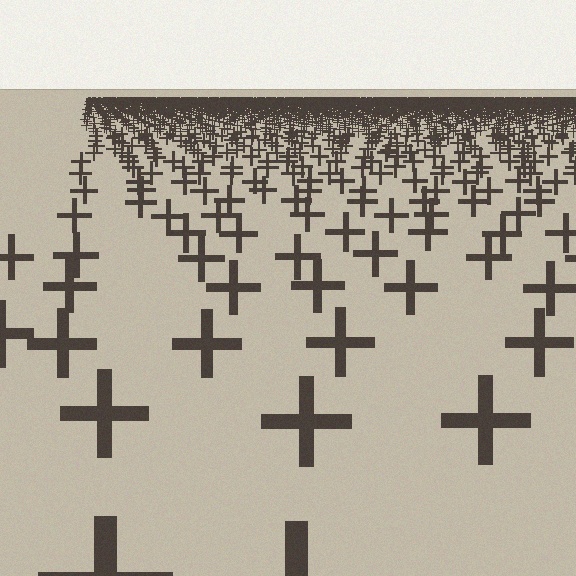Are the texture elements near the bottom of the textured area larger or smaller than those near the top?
Larger. Near the bottom, elements are closer to the viewer and appear at a bigger on-screen size.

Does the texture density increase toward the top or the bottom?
Density increases toward the top.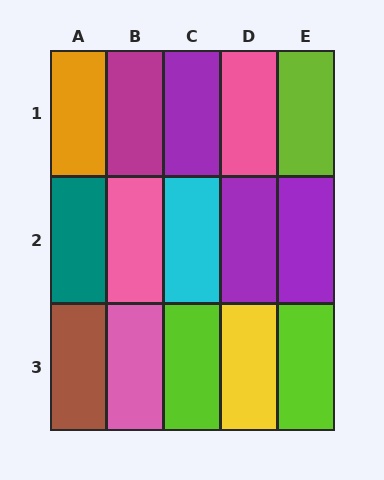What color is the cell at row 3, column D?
Yellow.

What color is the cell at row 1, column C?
Purple.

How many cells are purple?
3 cells are purple.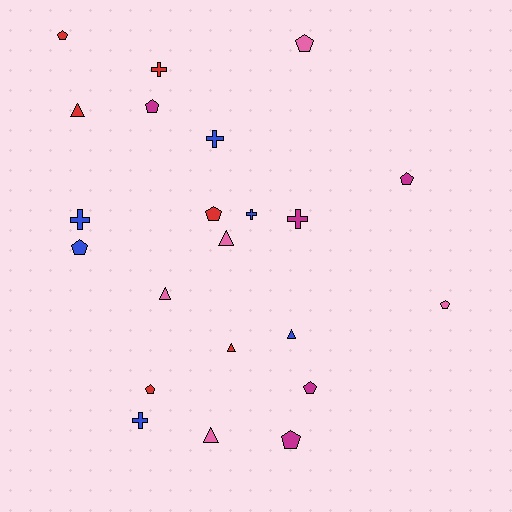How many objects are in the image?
There are 22 objects.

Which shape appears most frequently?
Pentagon, with 10 objects.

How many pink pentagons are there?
There are 2 pink pentagons.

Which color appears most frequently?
Red, with 6 objects.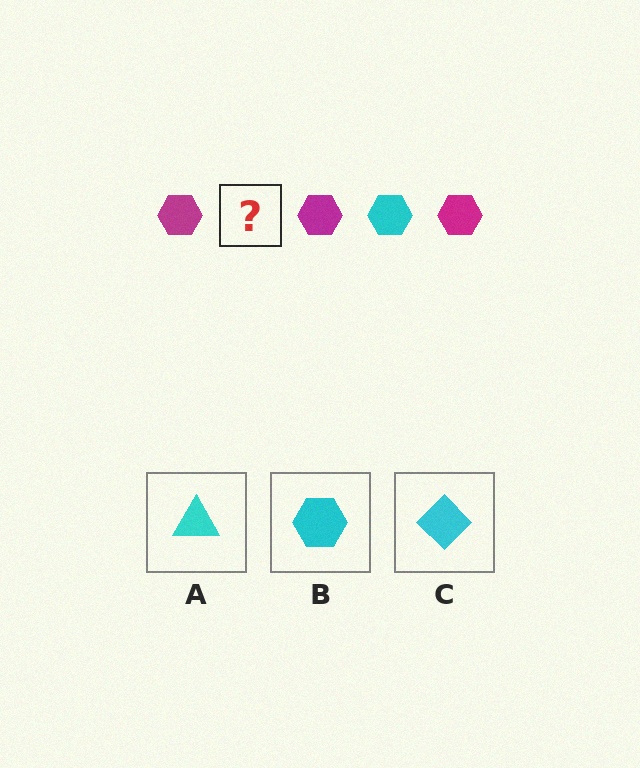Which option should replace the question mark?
Option B.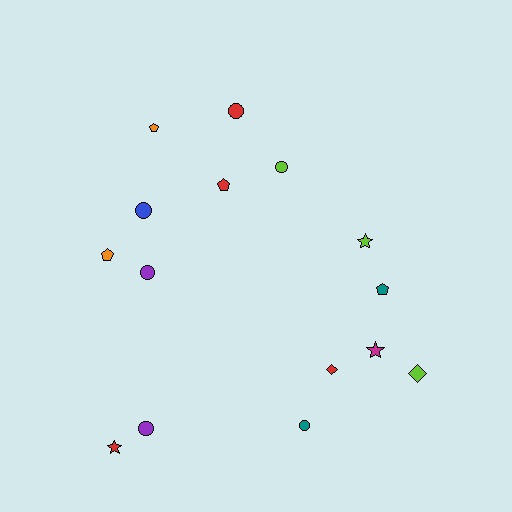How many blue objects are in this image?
There is 1 blue object.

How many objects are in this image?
There are 15 objects.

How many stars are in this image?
There are 3 stars.